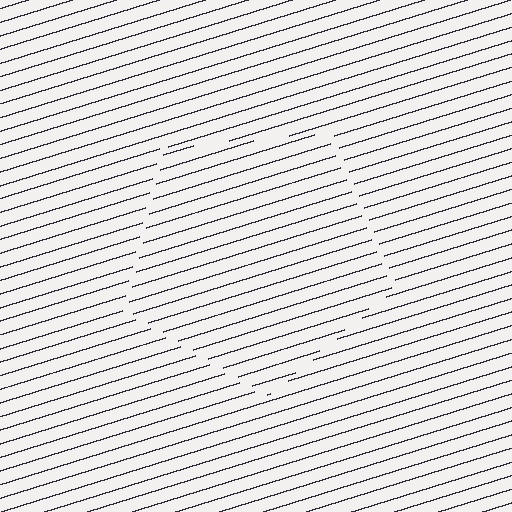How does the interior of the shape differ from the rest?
The interior of the shape contains the same grating, shifted by half a period — the contour is defined by the phase discontinuity where line-ends from the inner and outer gratings abut.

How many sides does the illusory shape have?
5 sides — the line-ends trace a pentagon.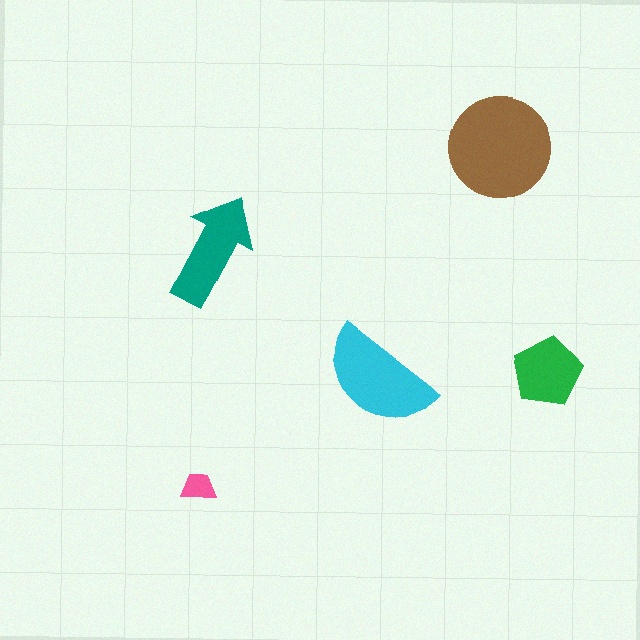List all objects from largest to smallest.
The brown circle, the cyan semicircle, the teal arrow, the green pentagon, the pink trapezoid.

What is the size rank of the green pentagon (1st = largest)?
4th.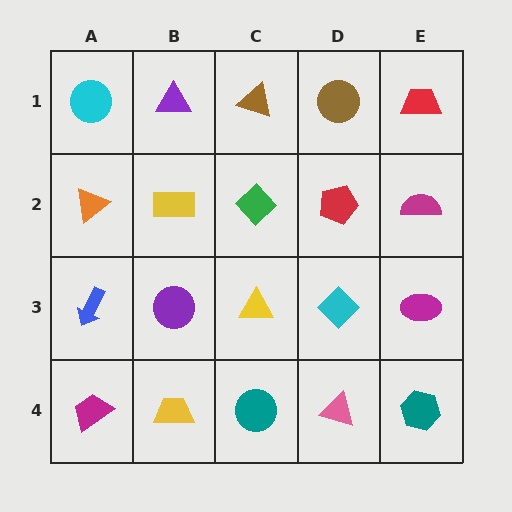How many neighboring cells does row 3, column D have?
4.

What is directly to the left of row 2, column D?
A green diamond.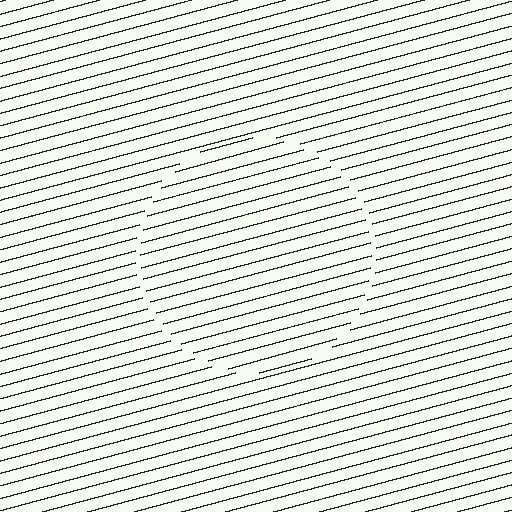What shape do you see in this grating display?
An illusory circle. The interior of the shape contains the same grating, shifted by half a period — the contour is defined by the phase discontinuity where line-ends from the inner and outer gratings abut.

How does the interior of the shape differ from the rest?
The interior of the shape contains the same grating, shifted by half a period — the contour is defined by the phase discontinuity where line-ends from the inner and outer gratings abut.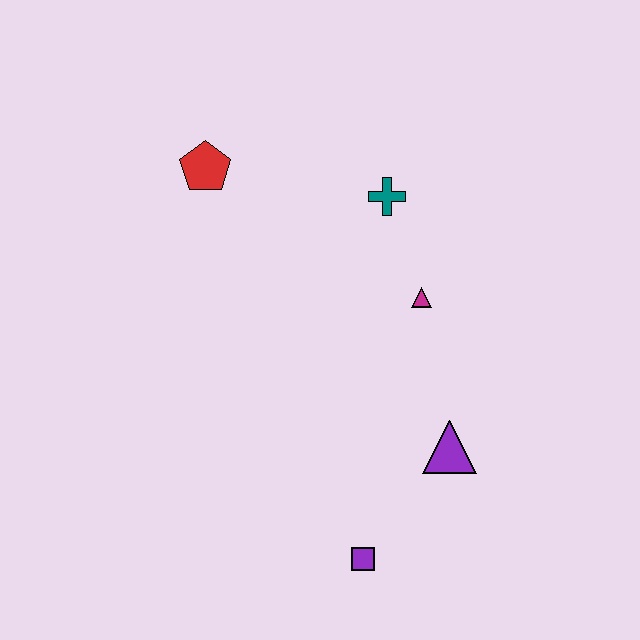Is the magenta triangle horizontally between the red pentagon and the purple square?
No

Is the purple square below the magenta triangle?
Yes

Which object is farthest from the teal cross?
The purple square is farthest from the teal cross.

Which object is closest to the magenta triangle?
The teal cross is closest to the magenta triangle.